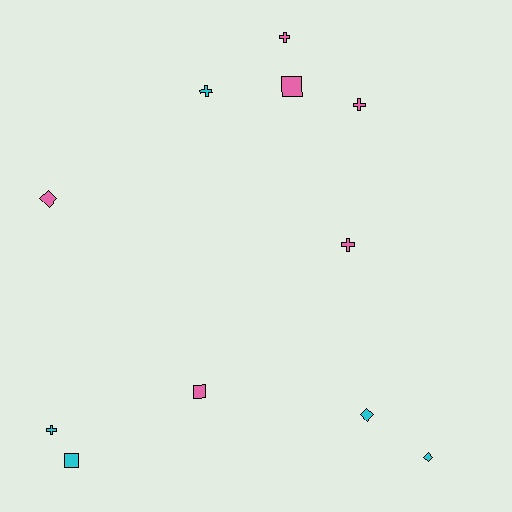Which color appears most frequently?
Pink, with 6 objects.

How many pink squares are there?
There are 2 pink squares.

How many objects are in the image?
There are 11 objects.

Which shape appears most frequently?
Cross, with 5 objects.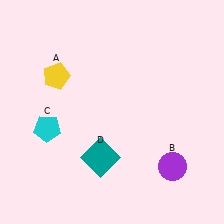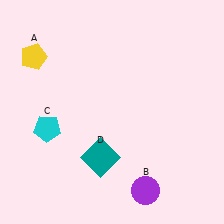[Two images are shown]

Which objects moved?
The objects that moved are: the yellow pentagon (A), the purple circle (B).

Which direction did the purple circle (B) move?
The purple circle (B) moved left.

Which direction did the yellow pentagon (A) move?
The yellow pentagon (A) moved left.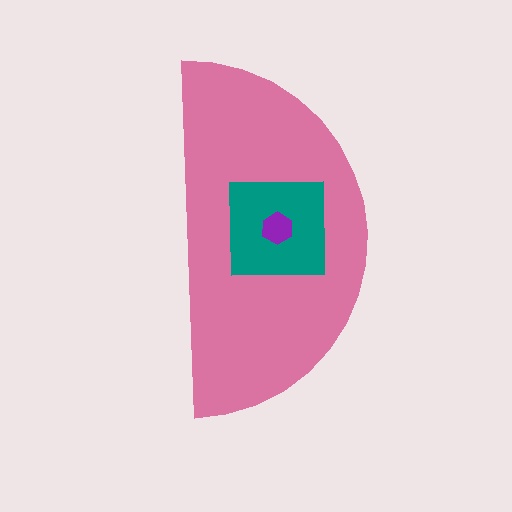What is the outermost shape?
The pink semicircle.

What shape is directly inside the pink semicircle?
The teal square.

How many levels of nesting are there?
3.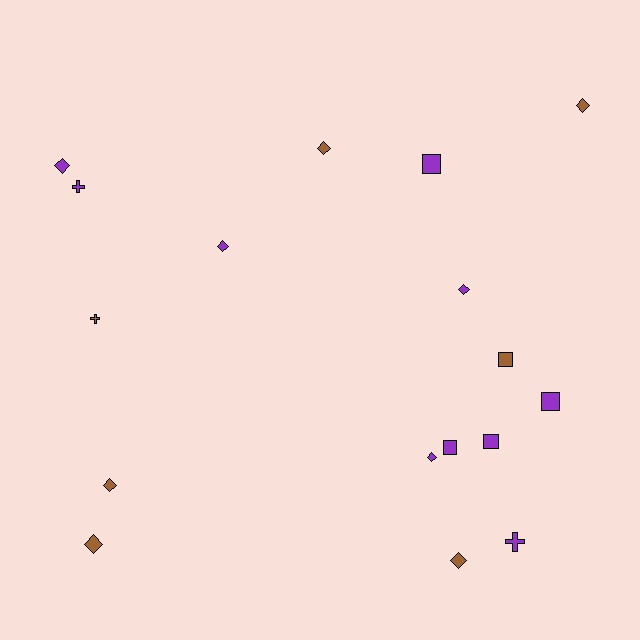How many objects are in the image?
There are 17 objects.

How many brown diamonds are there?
There are 5 brown diamonds.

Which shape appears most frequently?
Diamond, with 9 objects.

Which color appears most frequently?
Purple, with 10 objects.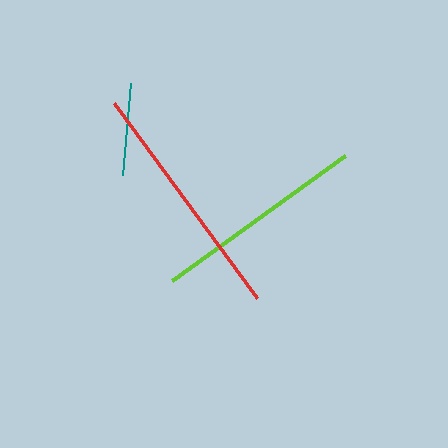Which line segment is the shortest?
The teal line is the shortest at approximately 92 pixels.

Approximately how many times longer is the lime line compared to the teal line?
The lime line is approximately 2.3 times the length of the teal line.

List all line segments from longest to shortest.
From longest to shortest: red, lime, teal.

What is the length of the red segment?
The red segment is approximately 241 pixels long.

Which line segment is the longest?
The red line is the longest at approximately 241 pixels.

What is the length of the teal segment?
The teal segment is approximately 92 pixels long.